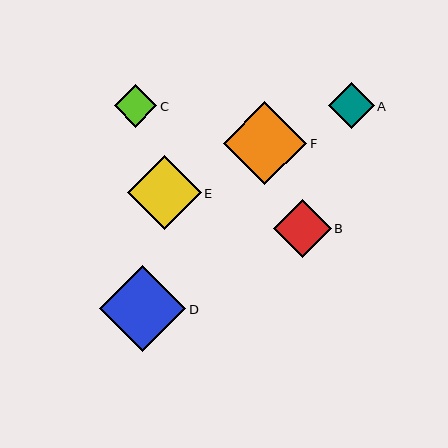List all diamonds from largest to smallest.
From largest to smallest: D, F, E, B, A, C.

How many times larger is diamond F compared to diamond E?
Diamond F is approximately 1.1 times the size of diamond E.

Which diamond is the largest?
Diamond D is the largest with a size of approximately 86 pixels.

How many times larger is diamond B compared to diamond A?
Diamond B is approximately 1.3 times the size of diamond A.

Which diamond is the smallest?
Diamond C is the smallest with a size of approximately 42 pixels.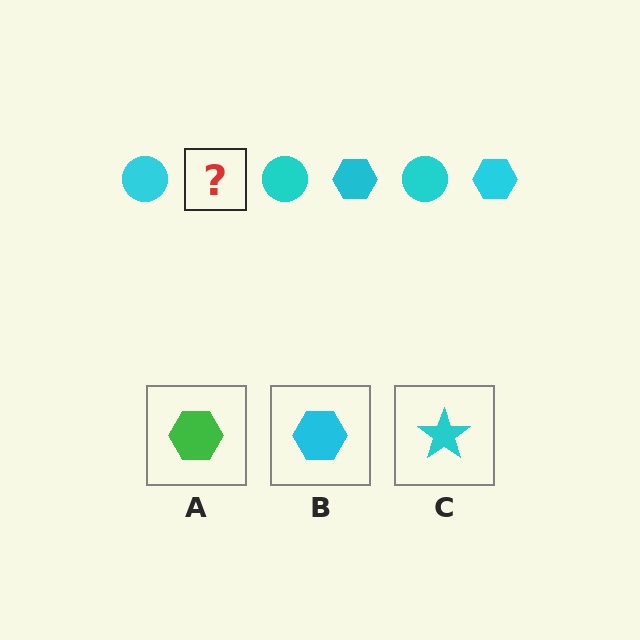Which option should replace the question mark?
Option B.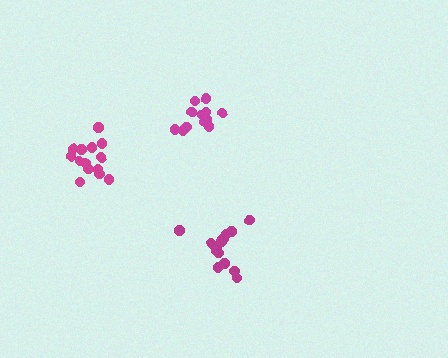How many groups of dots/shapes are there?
There are 3 groups.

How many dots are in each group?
Group 1: 14 dots, Group 2: 15 dots, Group 3: 14 dots (43 total).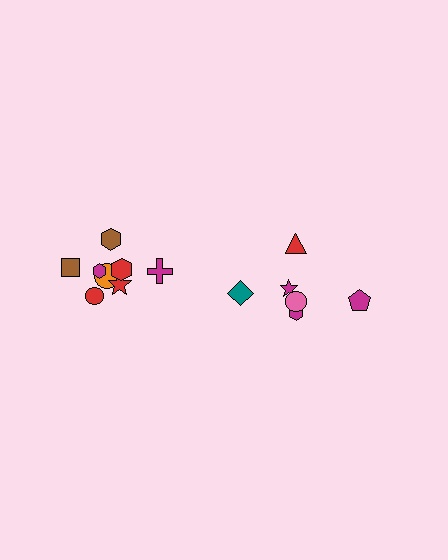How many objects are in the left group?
There are 8 objects.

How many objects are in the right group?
There are 6 objects.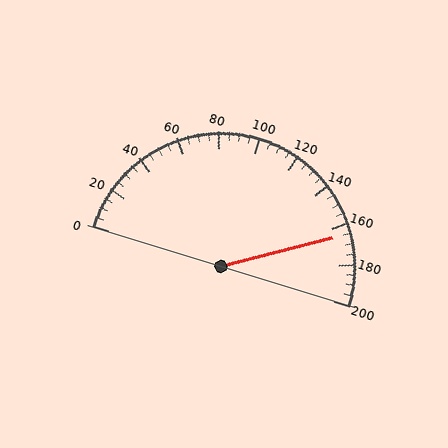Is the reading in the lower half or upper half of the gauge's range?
The reading is in the upper half of the range (0 to 200).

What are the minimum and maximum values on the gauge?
The gauge ranges from 0 to 200.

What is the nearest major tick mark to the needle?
The nearest major tick mark is 160.